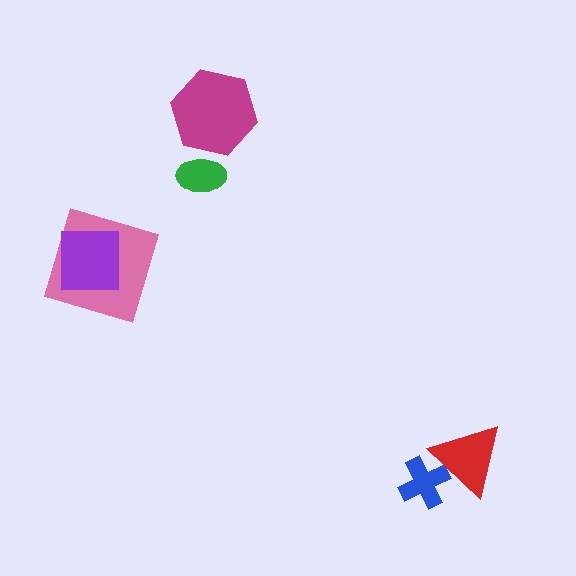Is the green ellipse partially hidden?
No, no other shape covers it.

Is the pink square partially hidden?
Yes, it is partially covered by another shape.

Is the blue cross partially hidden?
Yes, it is partially covered by another shape.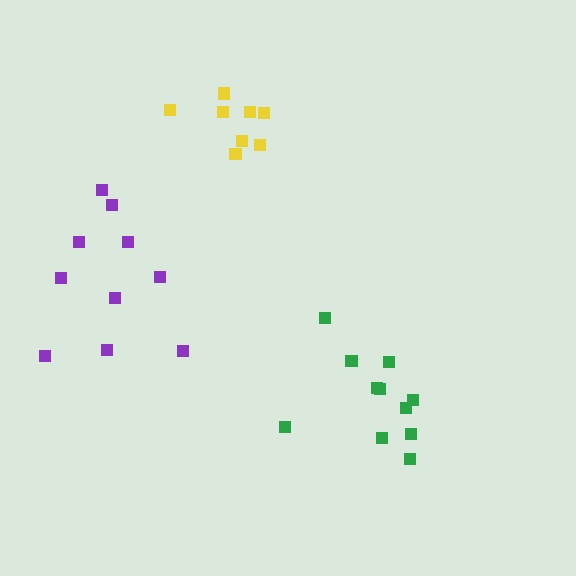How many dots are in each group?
Group 1: 10 dots, Group 2: 11 dots, Group 3: 8 dots (29 total).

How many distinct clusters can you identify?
There are 3 distinct clusters.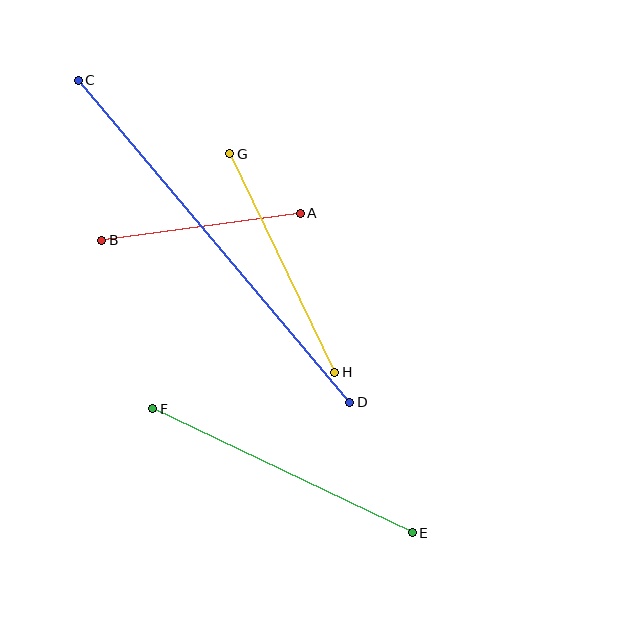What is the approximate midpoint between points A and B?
The midpoint is at approximately (201, 227) pixels.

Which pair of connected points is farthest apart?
Points C and D are farthest apart.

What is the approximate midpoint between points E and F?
The midpoint is at approximately (282, 471) pixels.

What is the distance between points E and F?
The distance is approximately 288 pixels.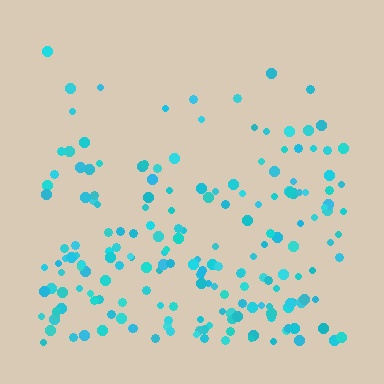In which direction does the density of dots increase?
From top to bottom, with the bottom side densest.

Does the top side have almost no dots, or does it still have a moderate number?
Still a moderate number, just noticeably fewer than the bottom.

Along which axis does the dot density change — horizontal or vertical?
Vertical.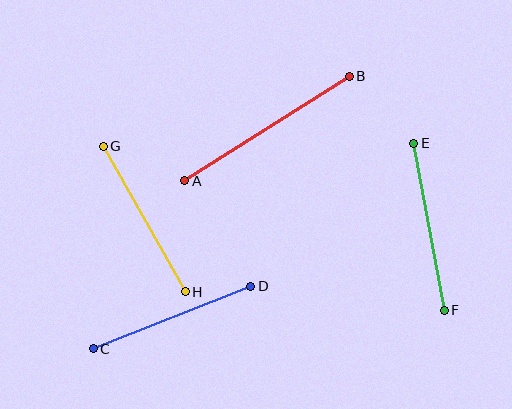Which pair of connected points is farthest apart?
Points A and B are farthest apart.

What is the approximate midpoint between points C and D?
The midpoint is at approximately (172, 317) pixels.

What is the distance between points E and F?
The distance is approximately 170 pixels.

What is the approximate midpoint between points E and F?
The midpoint is at approximately (429, 227) pixels.